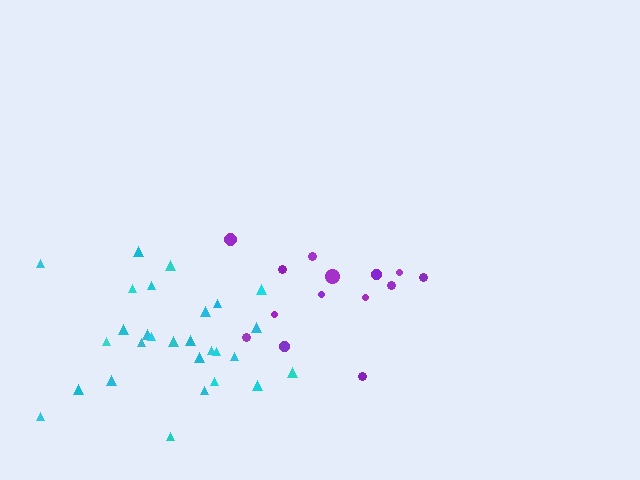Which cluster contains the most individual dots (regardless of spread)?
Cyan (28).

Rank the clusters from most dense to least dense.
cyan, purple.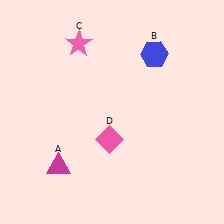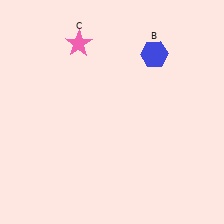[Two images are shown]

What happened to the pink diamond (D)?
The pink diamond (D) was removed in Image 2. It was in the bottom-left area of Image 1.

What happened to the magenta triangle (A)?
The magenta triangle (A) was removed in Image 2. It was in the bottom-left area of Image 1.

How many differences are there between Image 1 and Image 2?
There are 2 differences between the two images.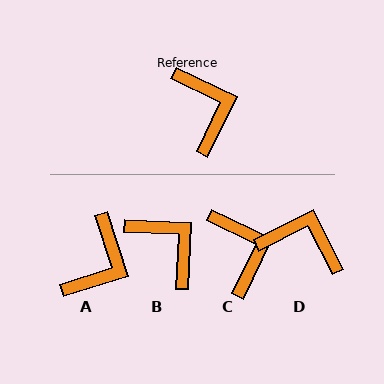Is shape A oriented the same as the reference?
No, it is off by about 46 degrees.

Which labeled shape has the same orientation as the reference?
C.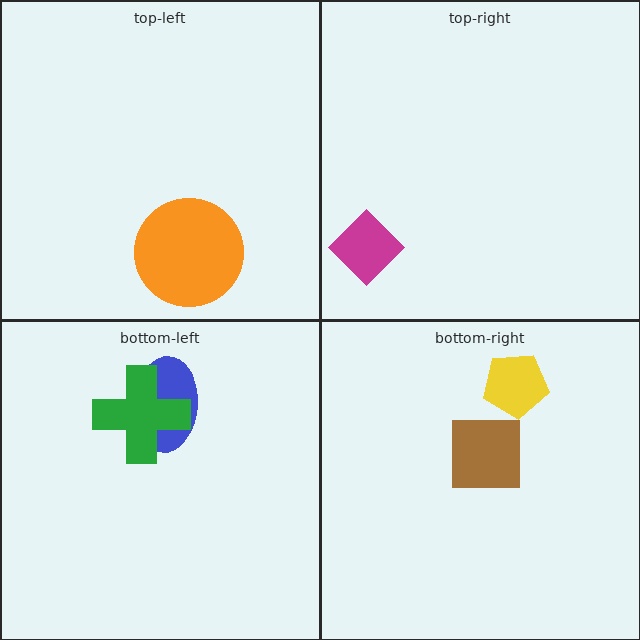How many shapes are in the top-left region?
1.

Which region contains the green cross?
The bottom-left region.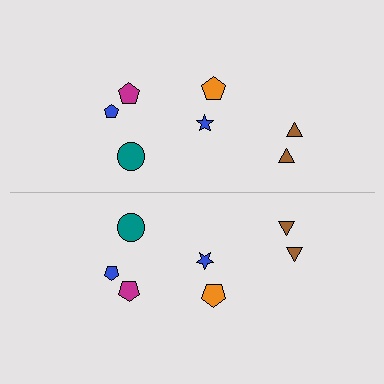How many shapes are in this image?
There are 14 shapes in this image.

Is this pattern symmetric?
Yes, this pattern has bilateral (reflection) symmetry.